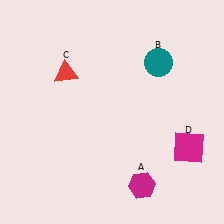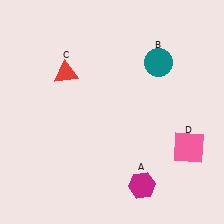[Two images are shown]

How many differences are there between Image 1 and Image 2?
There is 1 difference between the two images.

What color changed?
The square (D) changed from magenta in Image 1 to pink in Image 2.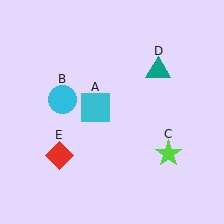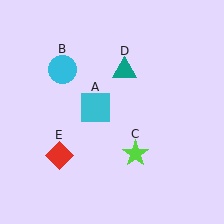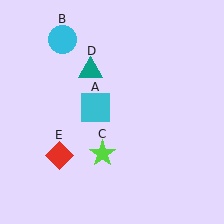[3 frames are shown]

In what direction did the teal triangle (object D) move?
The teal triangle (object D) moved left.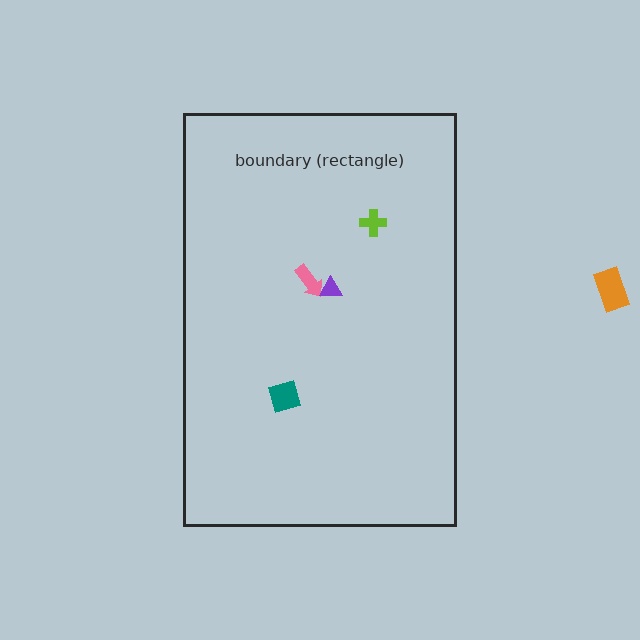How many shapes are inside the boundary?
4 inside, 1 outside.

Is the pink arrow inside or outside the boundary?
Inside.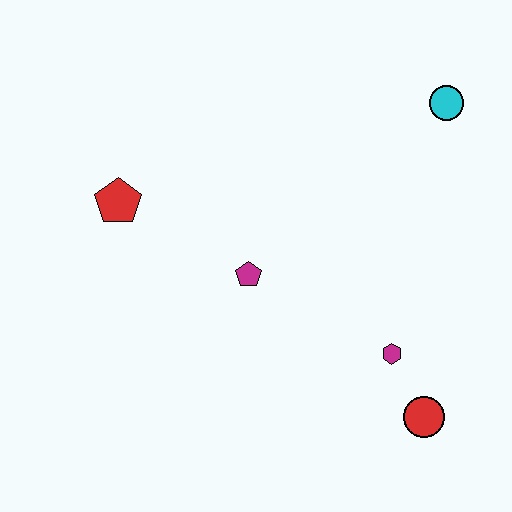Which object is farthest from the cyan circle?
The red pentagon is farthest from the cyan circle.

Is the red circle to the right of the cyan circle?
No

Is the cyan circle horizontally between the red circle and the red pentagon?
No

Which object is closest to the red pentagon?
The magenta pentagon is closest to the red pentagon.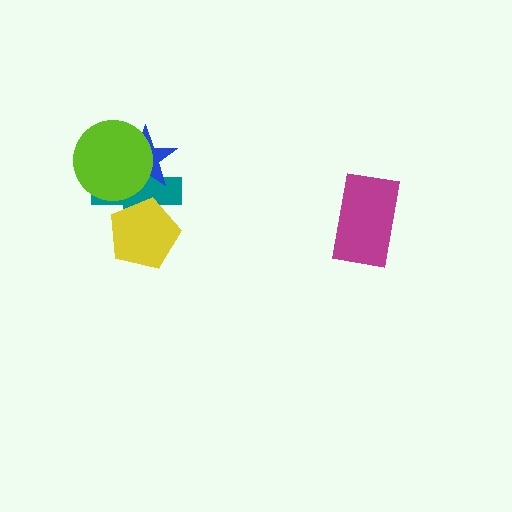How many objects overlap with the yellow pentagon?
1 object overlaps with the yellow pentagon.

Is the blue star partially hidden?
Yes, it is partially covered by another shape.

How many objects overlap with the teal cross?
3 objects overlap with the teal cross.